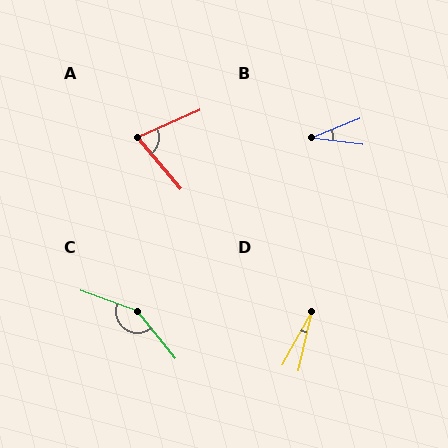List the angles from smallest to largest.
D (17°), B (29°), A (73°), C (149°).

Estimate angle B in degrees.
Approximately 29 degrees.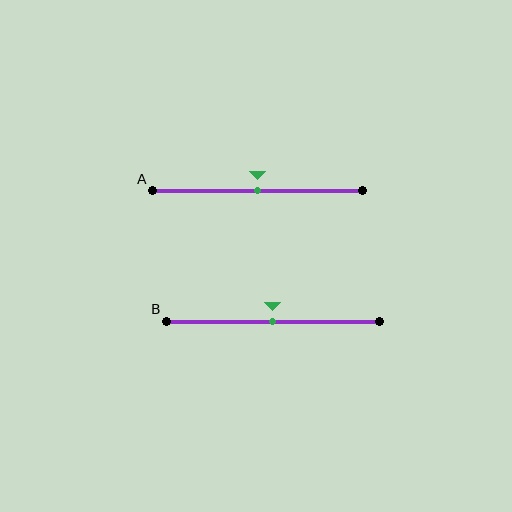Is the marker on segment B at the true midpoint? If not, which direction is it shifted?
Yes, the marker on segment B is at the true midpoint.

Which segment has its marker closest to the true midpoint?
Segment A has its marker closest to the true midpoint.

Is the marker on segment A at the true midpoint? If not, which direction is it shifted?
Yes, the marker on segment A is at the true midpoint.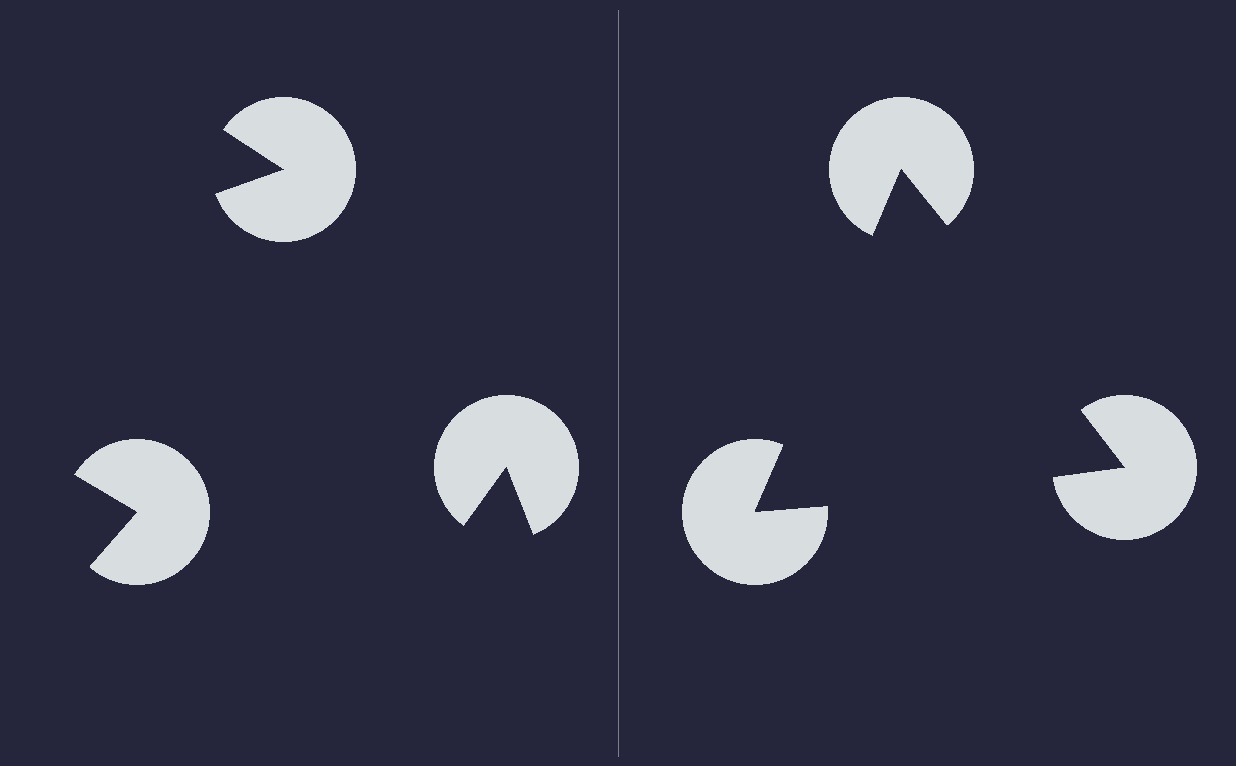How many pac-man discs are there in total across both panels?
6 — 3 on each side.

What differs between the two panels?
The pac-man discs are positioned identically on both sides; only the wedge orientations differ. On the right they align to a triangle; on the left they are misaligned.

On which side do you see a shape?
An illusory triangle appears on the right side. On the left side the wedge cuts are rotated, so no coherent shape forms.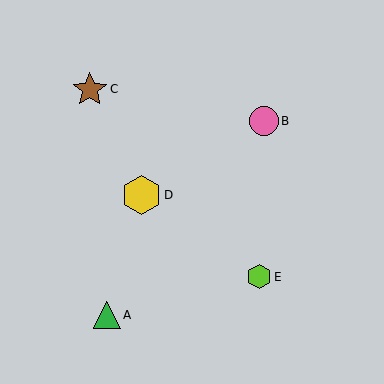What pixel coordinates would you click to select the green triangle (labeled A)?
Click at (107, 315) to select the green triangle A.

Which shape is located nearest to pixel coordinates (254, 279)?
The lime hexagon (labeled E) at (259, 277) is nearest to that location.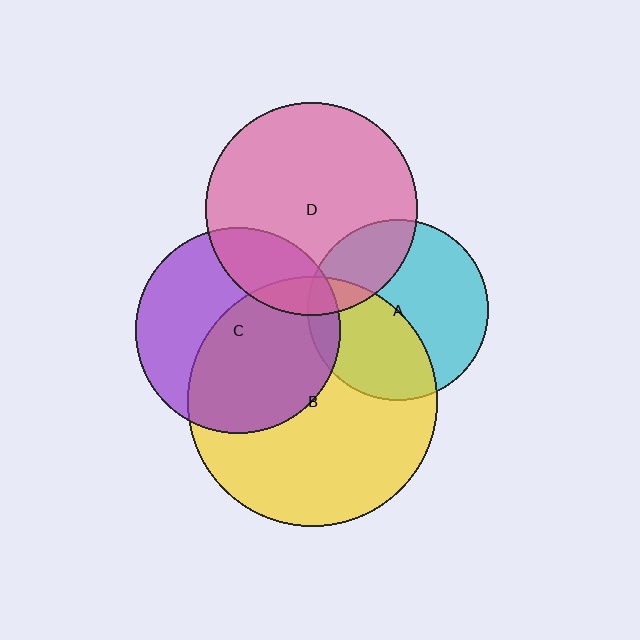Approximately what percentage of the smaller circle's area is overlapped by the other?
Approximately 10%.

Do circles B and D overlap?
Yes.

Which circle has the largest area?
Circle B (yellow).